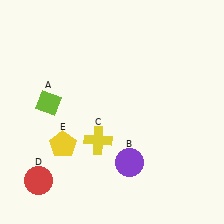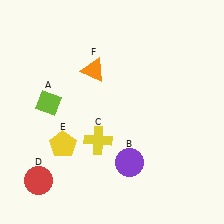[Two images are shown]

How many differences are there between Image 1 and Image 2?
There is 1 difference between the two images.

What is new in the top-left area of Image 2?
An orange triangle (F) was added in the top-left area of Image 2.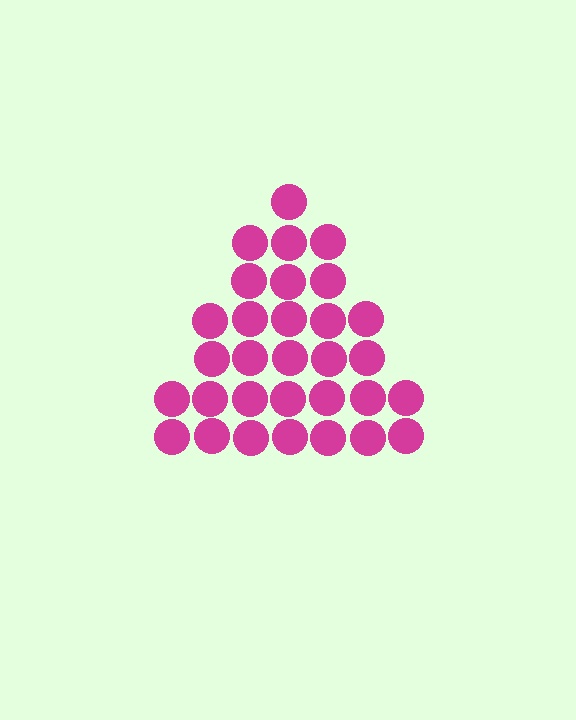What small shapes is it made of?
It is made of small circles.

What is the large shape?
The large shape is a triangle.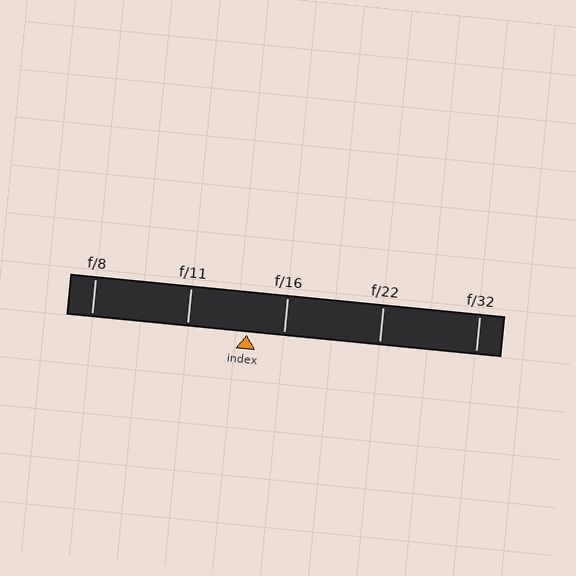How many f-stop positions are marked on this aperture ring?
There are 5 f-stop positions marked.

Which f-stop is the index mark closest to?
The index mark is closest to f/16.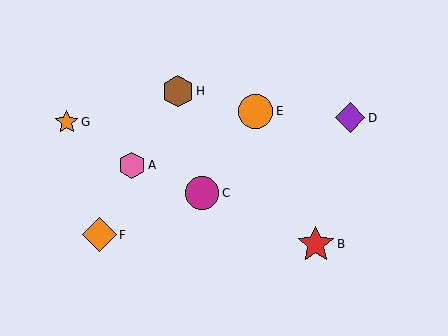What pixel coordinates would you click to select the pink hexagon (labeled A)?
Click at (132, 165) to select the pink hexagon A.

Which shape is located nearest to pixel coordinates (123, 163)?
The pink hexagon (labeled A) at (132, 165) is nearest to that location.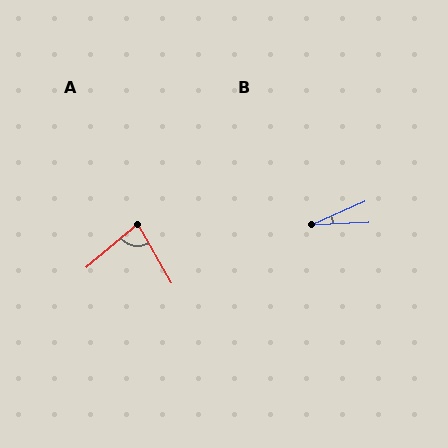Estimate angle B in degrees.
Approximately 21 degrees.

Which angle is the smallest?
B, at approximately 21 degrees.